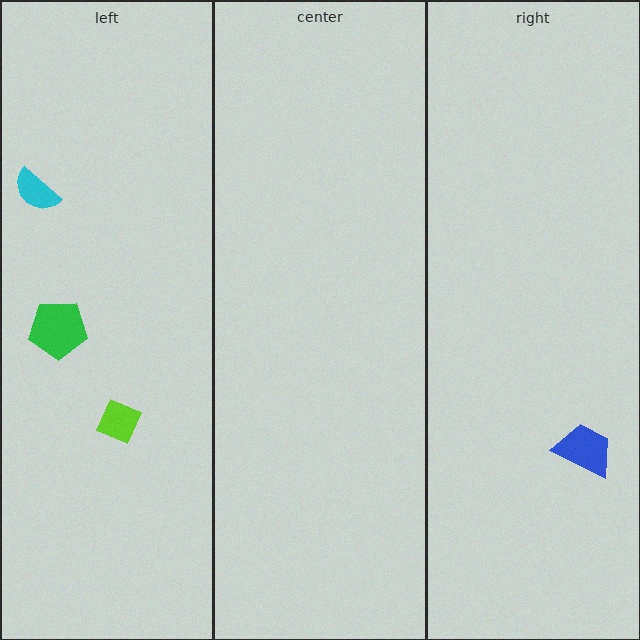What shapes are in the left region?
The lime diamond, the cyan semicircle, the green pentagon.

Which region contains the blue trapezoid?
The right region.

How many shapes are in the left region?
3.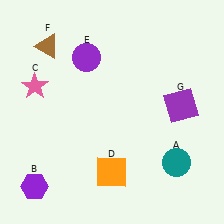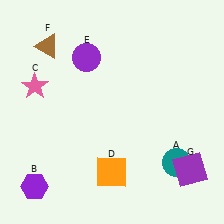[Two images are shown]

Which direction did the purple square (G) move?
The purple square (G) moved down.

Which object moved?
The purple square (G) moved down.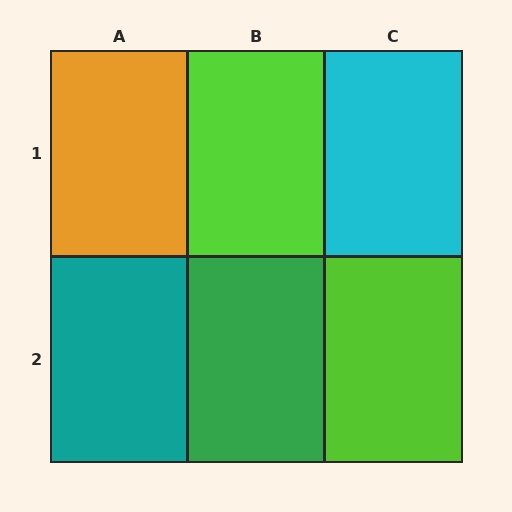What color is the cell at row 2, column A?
Teal.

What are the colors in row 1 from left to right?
Orange, lime, cyan.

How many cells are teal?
1 cell is teal.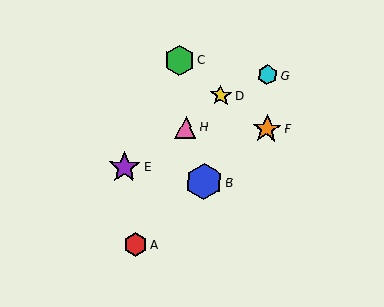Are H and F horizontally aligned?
Yes, both are at y≈127.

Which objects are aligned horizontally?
Objects F, H are aligned horizontally.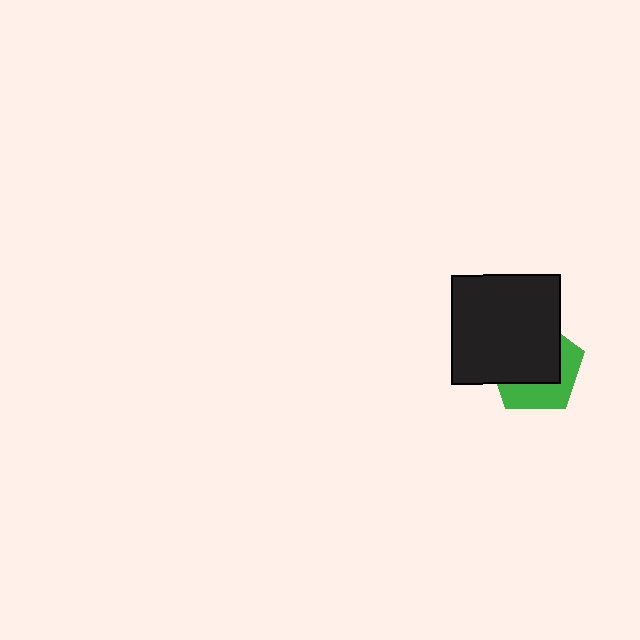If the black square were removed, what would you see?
You would see the complete green pentagon.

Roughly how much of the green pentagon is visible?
A small part of it is visible (roughly 39%).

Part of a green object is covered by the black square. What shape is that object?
It is a pentagon.